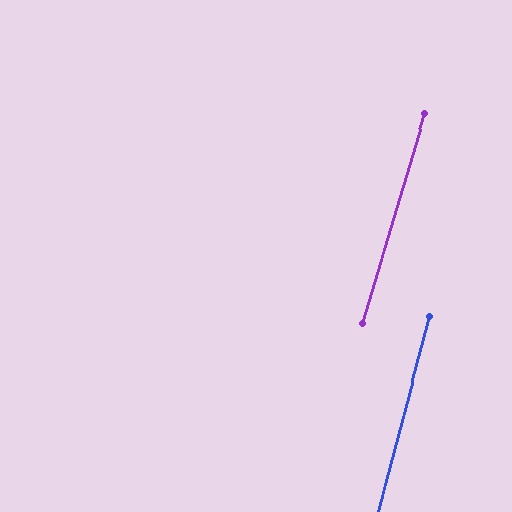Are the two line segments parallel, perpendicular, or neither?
Parallel — their directions differ by only 1.8°.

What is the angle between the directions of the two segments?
Approximately 2 degrees.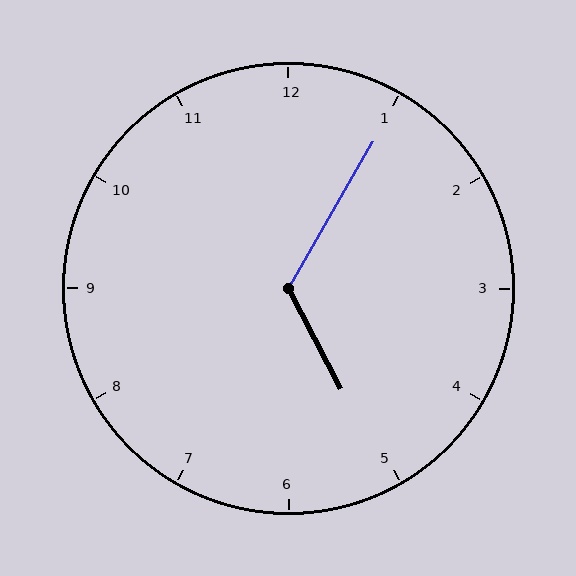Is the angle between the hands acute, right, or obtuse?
It is obtuse.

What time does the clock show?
5:05.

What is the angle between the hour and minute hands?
Approximately 122 degrees.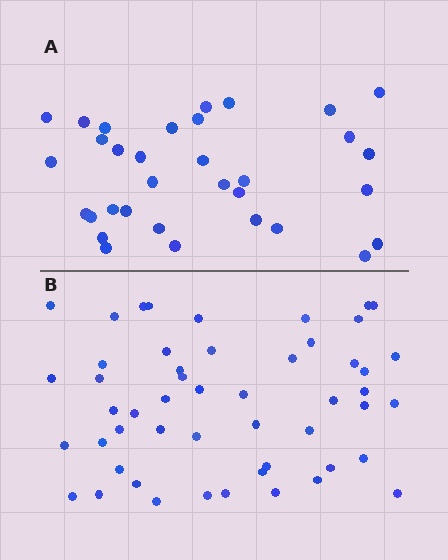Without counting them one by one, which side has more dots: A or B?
Region B (the bottom region) has more dots.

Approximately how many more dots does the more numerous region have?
Region B has approximately 20 more dots than region A.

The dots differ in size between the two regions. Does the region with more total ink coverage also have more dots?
No. Region A has more total ink coverage because its dots are larger, but region B actually contains more individual dots. Total area can be misleading — the number of items is what matters here.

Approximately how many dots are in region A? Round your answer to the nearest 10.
About 30 dots. (The exact count is 33, which rounds to 30.)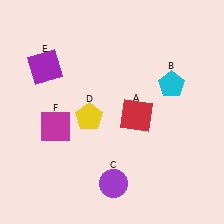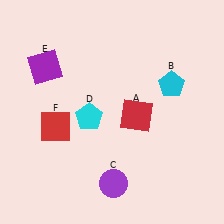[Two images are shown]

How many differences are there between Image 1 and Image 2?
There are 2 differences between the two images.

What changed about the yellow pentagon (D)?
In Image 1, D is yellow. In Image 2, it changed to cyan.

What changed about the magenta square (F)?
In Image 1, F is magenta. In Image 2, it changed to red.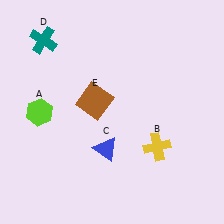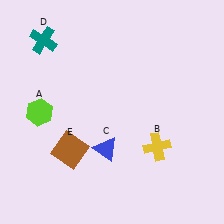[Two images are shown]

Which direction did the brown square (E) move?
The brown square (E) moved down.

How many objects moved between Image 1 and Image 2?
1 object moved between the two images.